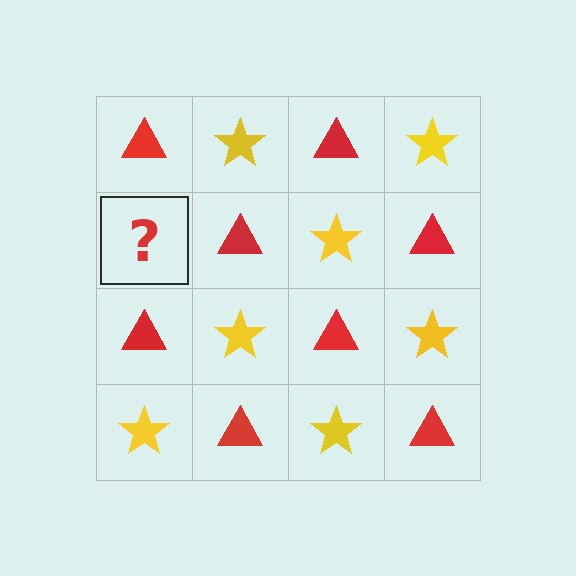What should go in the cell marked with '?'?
The missing cell should contain a yellow star.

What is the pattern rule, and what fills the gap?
The rule is that it alternates red triangle and yellow star in a checkerboard pattern. The gap should be filled with a yellow star.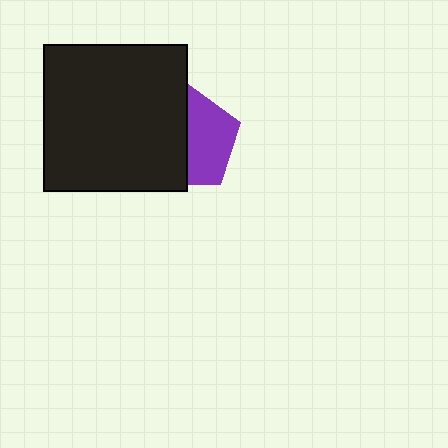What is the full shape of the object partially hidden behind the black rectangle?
The partially hidden object is a purple pentagon.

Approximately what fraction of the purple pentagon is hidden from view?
Roughly 49% of the purple pentagon is hidden behind the black rectangle.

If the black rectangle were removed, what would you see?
You would see the complete purple pentagon.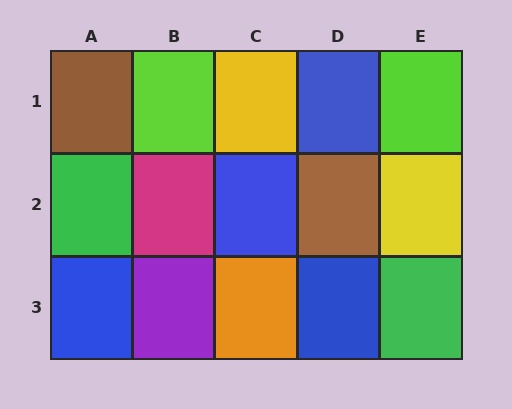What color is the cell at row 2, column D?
Brown.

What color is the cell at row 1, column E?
Lime.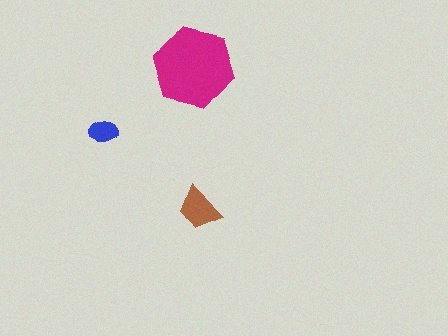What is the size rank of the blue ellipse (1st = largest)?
3rd.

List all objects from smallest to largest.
The blue ellipse, the brown trapezoid, the magenta hexagon.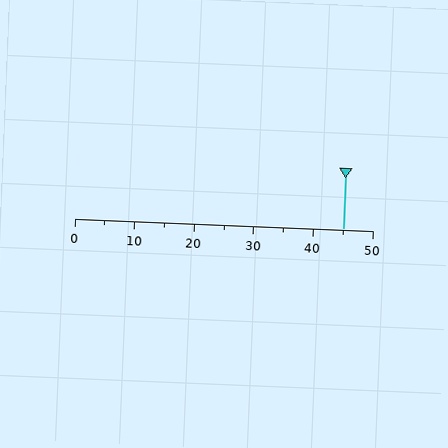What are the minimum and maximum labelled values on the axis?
The axis runs from 0 to 50.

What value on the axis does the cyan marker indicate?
The marker indicates approximately 45.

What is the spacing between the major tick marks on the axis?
The major ticks are spaced 10 apart.